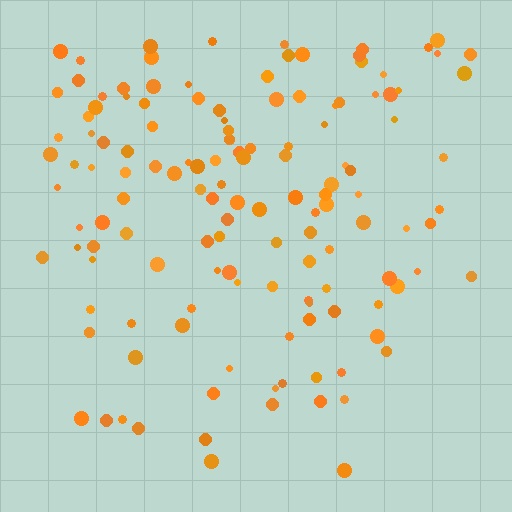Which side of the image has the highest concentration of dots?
The top.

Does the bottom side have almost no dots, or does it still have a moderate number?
Still a moderate number, just noticeably fewer than the top.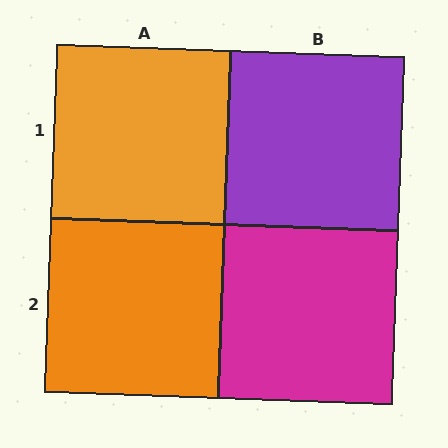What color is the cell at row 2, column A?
Orange.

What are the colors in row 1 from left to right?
Orange, purple.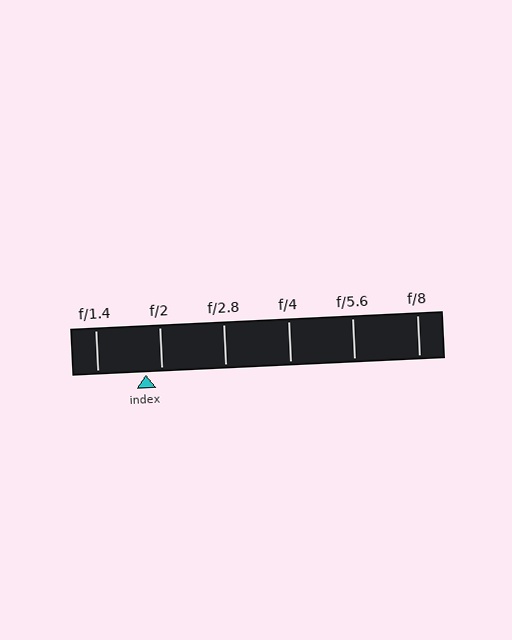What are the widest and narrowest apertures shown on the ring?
The widest aperture shown is f/1.4 and the narrowest is f/8.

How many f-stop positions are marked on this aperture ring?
There are 6 f-stop positions marked.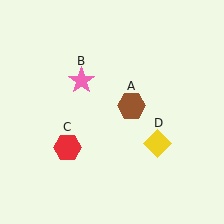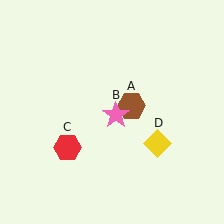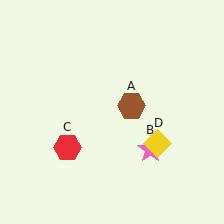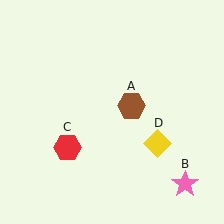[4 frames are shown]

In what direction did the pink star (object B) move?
The pink star (object B) moved down and to the right.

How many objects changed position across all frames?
1 object changed position: pink star (object B).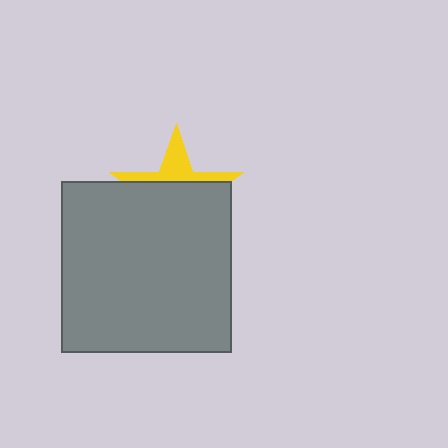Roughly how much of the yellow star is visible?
A small part of it is visible (roughly 34%).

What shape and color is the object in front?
The object in front is a gray square.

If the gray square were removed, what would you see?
You would see the complete yellow star.